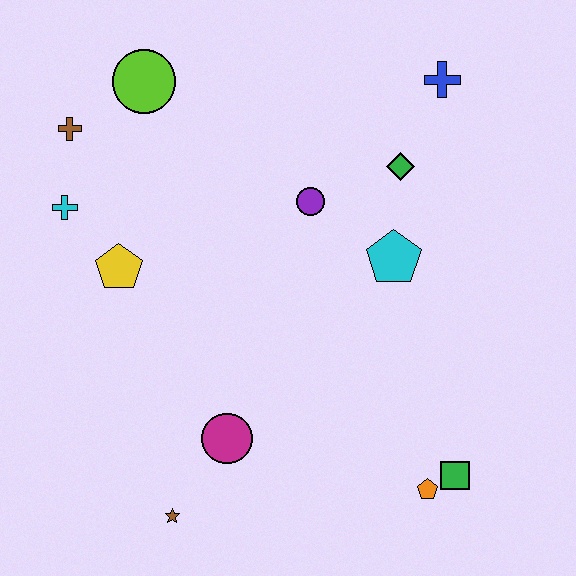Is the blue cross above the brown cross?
Yes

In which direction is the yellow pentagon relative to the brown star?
The yellow pentagon is above the brown star.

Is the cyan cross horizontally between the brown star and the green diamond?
No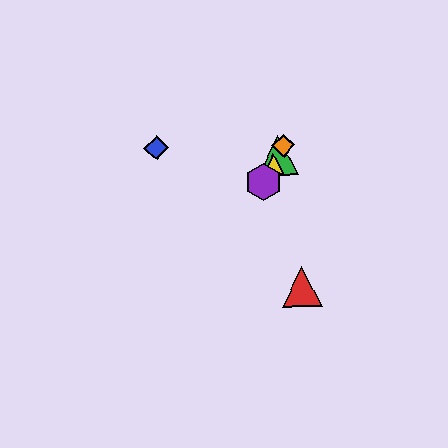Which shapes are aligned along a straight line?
The green triangle, the yellow triangle, the purple hexagon, the orange diamond are aligned along a straight line.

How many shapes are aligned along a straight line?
4 shapes (the green triangle, the yellow triangle, the purple hexagon, the orange diamond) are aligned along a straight line.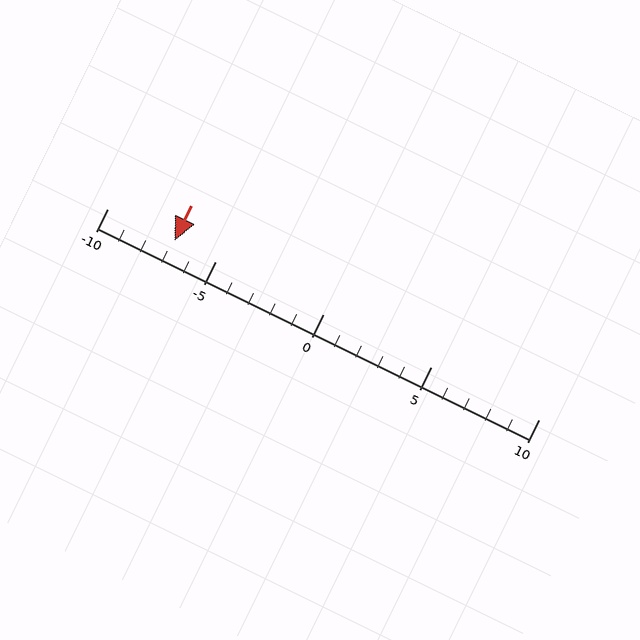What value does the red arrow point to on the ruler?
The red arrow points to approximately -7.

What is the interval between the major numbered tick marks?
The major tick marks are spaced 5 units apart.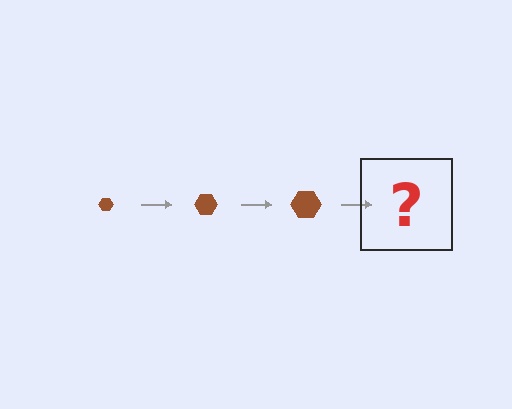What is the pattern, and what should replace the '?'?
The pattern is that the hexagon gets progressively larger each step. The '?' should be a brown hexagon, larger than the previous one.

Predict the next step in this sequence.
The next step is a brown hexagon, larger than the previous one.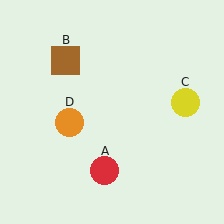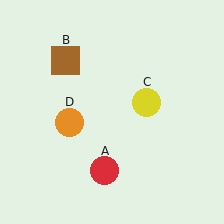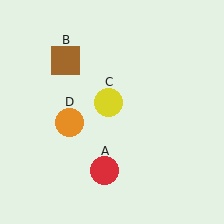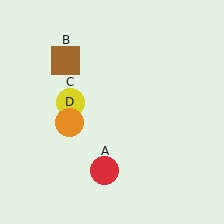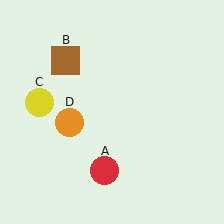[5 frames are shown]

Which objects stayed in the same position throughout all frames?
Red circle (object A) and brown square (object B) and orange circle (object D) remained stationary.